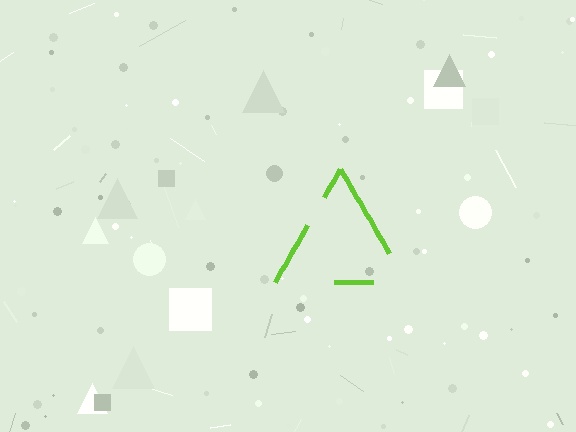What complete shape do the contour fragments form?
The contour fragments form a triangle.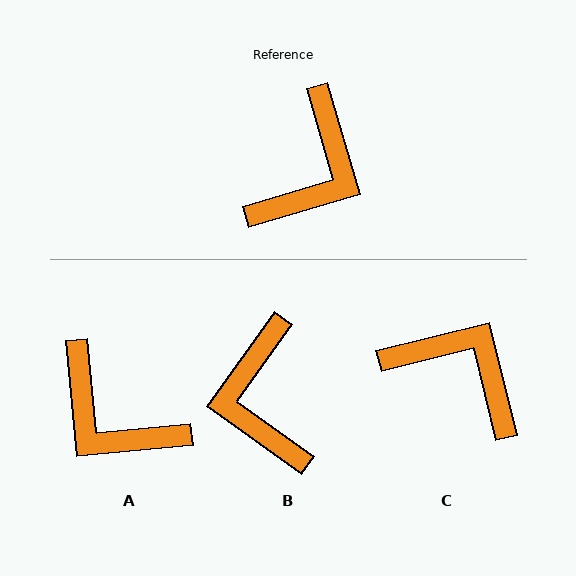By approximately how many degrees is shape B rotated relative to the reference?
Approximately 142 degrees clockwise.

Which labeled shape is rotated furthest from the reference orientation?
B, about 142 degrees away.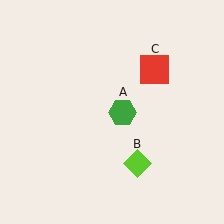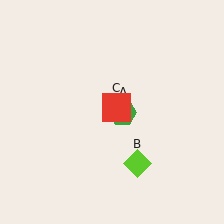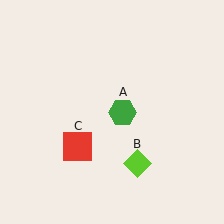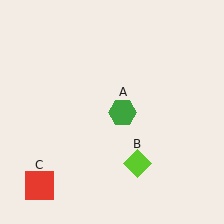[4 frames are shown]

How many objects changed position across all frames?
1 object changed position: red square (object C).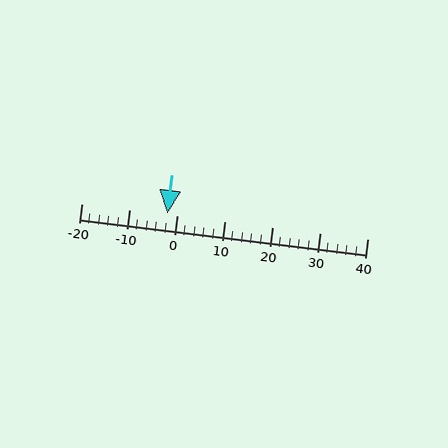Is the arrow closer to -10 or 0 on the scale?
The arrow is closer to 0.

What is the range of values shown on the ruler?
The ruler shows values from -20 to 40.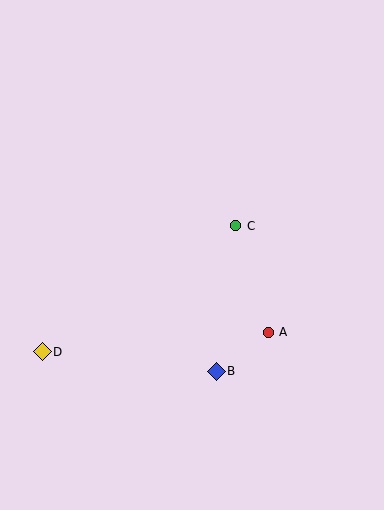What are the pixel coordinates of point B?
Point B is at (216, 371).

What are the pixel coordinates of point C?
Point C is at (236, 226).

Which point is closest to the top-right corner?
Point C is closest to the top-right corner.